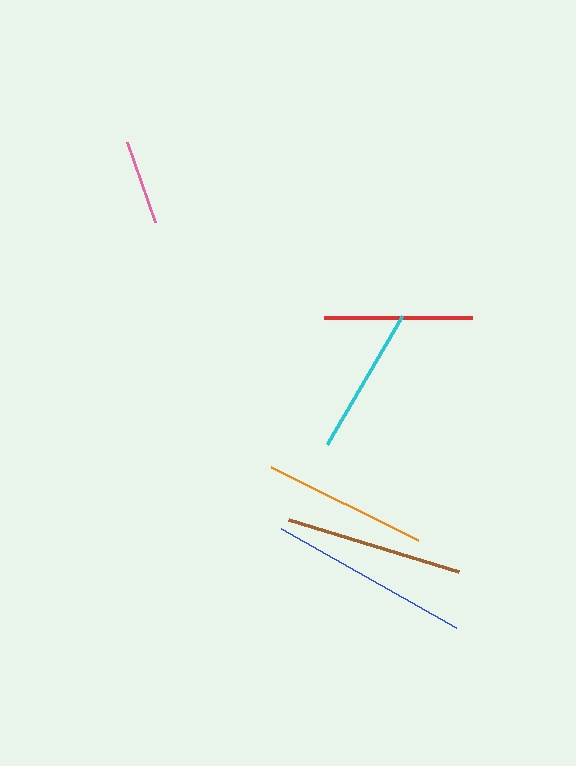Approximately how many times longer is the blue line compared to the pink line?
The blue line is approximately 2.4 times the length of the pink line.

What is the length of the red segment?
The red segment is approximately 148 pixels long.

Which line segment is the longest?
The blue line is the longest at approximately 200 pixels.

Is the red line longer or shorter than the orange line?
The orange line is longer than the red line.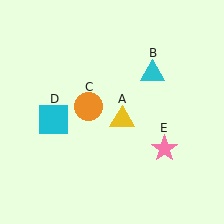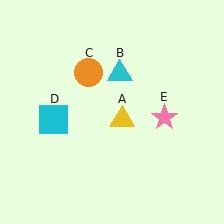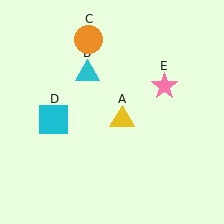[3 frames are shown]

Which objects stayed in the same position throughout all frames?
Yellow triangle (object A) and cyan square (object D) remained stationary.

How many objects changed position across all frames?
3 objects changed position: cyan triangle (object B), orange circle (object C), pink star (object E).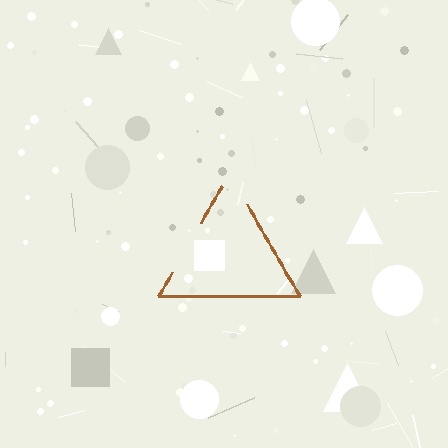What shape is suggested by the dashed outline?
The dashed outline suggests a triangle.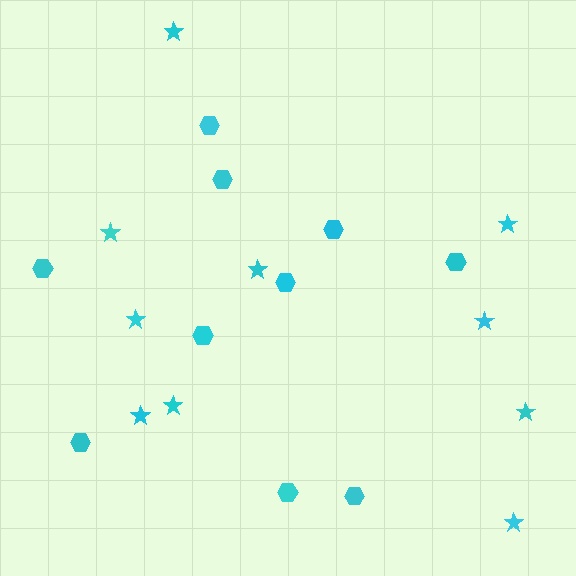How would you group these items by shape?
There are 2 groups: one group of hexagons (10) and one group of stars (10).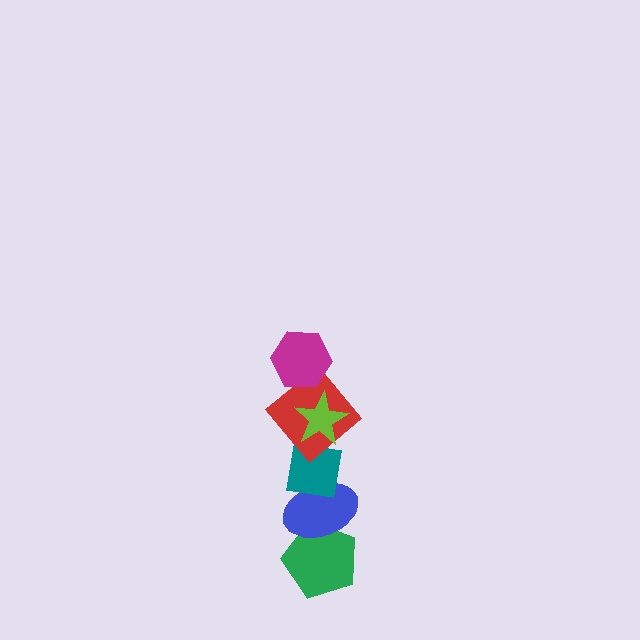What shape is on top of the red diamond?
The lime star is on top of the red diamond.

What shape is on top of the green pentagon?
The blue ellipse is on top of the green pentagon.